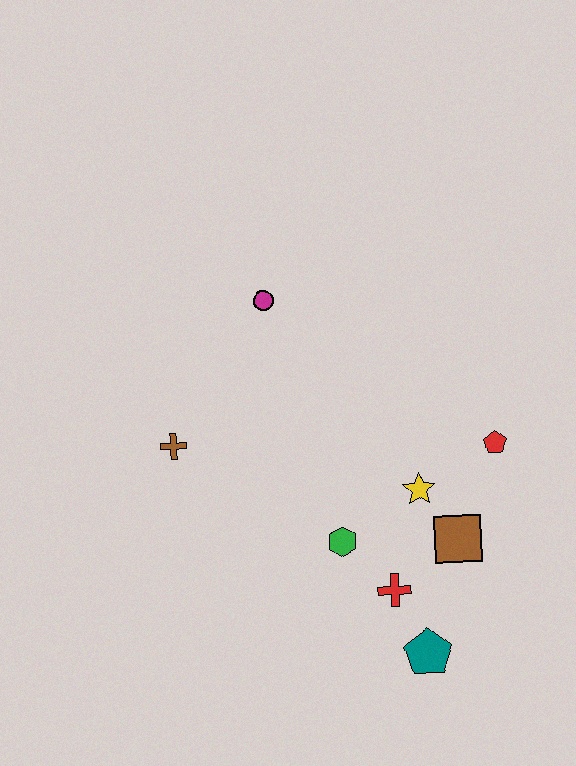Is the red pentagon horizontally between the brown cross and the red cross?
No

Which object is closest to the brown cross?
The magenta circle is closest to the brown cross.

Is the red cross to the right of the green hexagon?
Yes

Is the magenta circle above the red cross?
Yes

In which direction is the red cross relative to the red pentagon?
The red cross is below the red pentagon.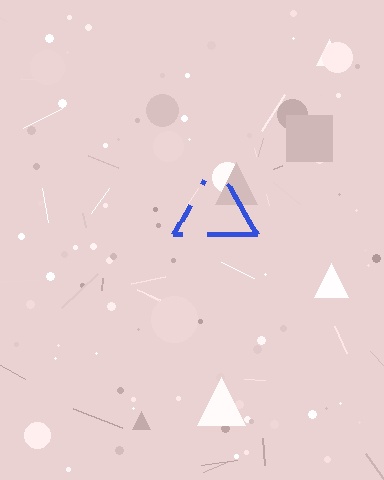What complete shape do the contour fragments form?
The contour fragments form a triangle.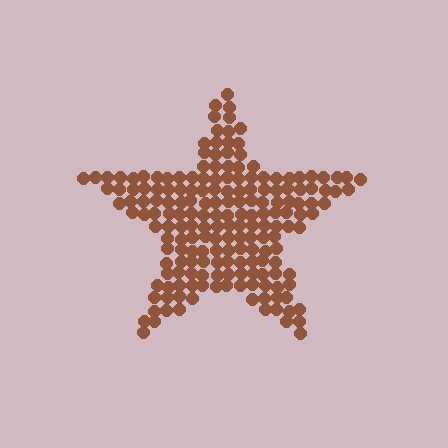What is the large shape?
The large shape is a star.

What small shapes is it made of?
It is made of small circles.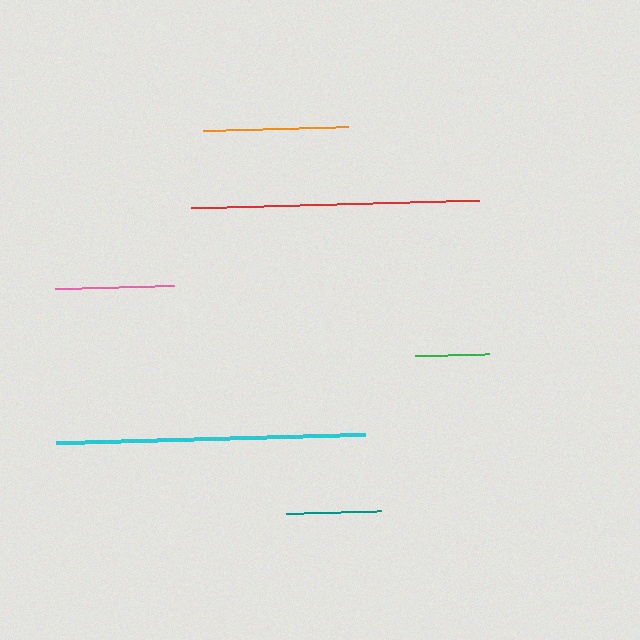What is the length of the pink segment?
The pink segment is approximately 119 pixels long.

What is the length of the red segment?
The red segment is approximately 288 pixels long.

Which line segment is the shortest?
The green line is the shortest at approximately 74 pixels.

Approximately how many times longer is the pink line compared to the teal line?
The pink line is approximately 1.2 times the length of the teal line.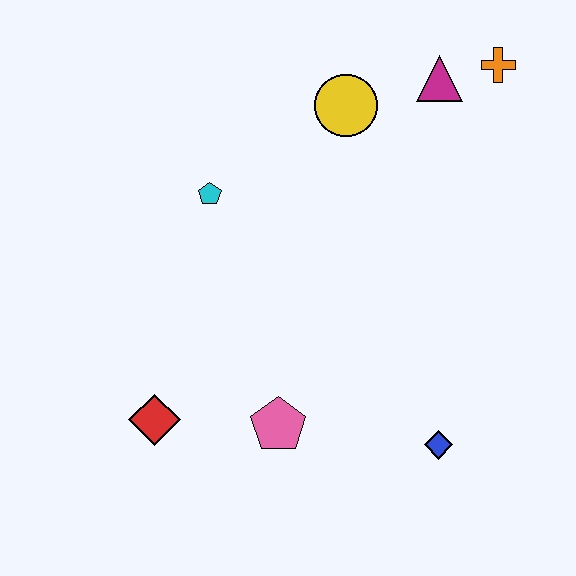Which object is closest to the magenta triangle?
The orange cross is closest to the magenta triangle.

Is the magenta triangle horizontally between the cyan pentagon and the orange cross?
Yes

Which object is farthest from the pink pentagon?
The orange cross is farthest from the pink pentagon.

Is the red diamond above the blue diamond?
Yes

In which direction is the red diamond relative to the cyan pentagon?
The red diamond is below the cyan pentagon.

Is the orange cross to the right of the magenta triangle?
Yes